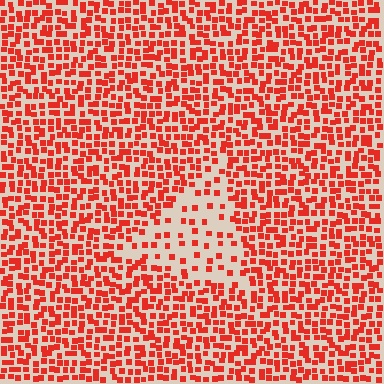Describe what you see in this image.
The image contains small red elements arranged at two different densities. A triangle-shaped region is visible where the elements are less densely packed than the surrounding area.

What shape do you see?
I see a triangle.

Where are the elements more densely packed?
The elements are more densely packed outside the triangle boundary.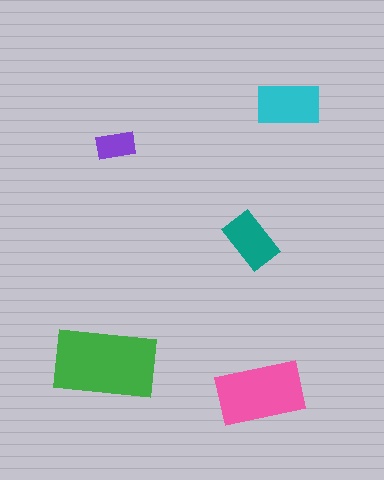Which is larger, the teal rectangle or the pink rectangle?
The pink one.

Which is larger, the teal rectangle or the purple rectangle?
The teal one.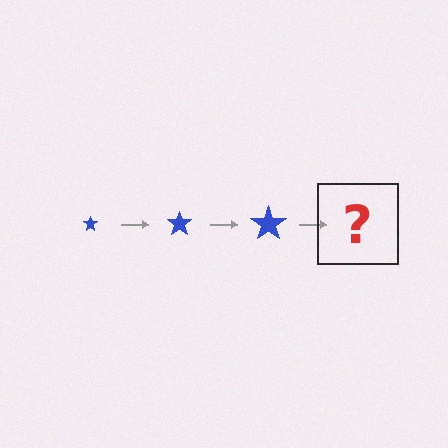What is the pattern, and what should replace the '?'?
The pattern is that the star gets progressively larger each step. The '?' should be a blue star, larger than the previous one.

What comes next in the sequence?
The next element should be a blue star, larger than the previous one.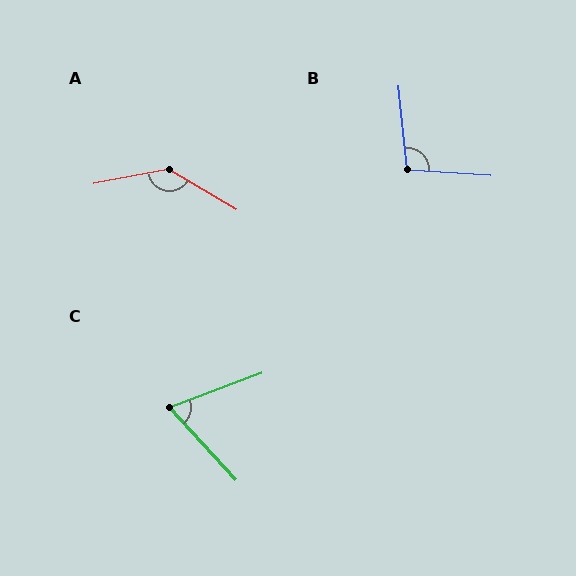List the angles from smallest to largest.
C (68°), B (100°), A (138°).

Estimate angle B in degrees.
Approximately 100 degrees.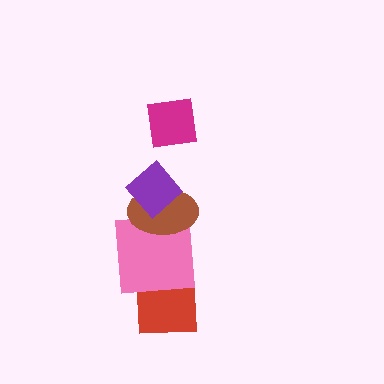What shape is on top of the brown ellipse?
The purple diamond is on top of the brown ellipse.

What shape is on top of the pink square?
The brown ellipse is on top of the pink square.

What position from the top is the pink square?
The pink square is 4th from the top.